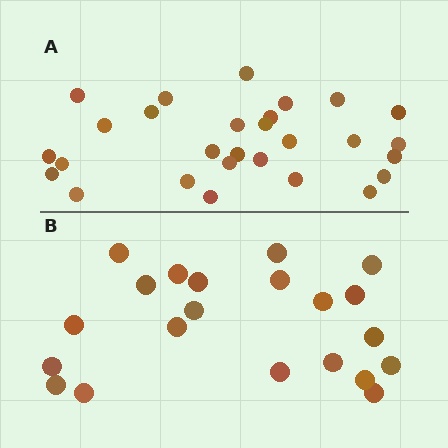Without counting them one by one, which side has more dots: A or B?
Region A (the top region) has more dots.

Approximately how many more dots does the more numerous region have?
Region A has roughly 8 or so more dots than region B.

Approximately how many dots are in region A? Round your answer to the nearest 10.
About 30 dots. (The exact count is 28, which rounds to 30.)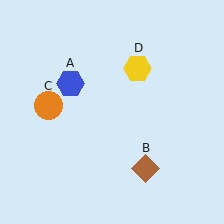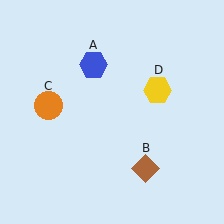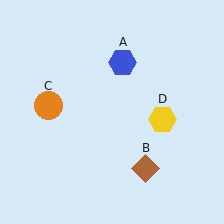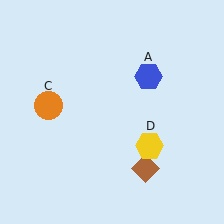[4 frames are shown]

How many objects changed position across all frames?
2 objects changed position: blue hexagon (object A), yellow hexagon (object D).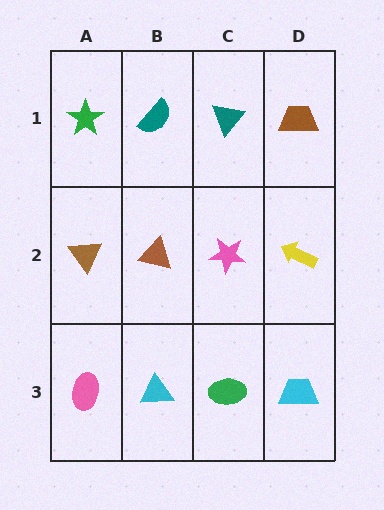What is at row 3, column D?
A cyan trapezoid.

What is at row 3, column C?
A green ellipse.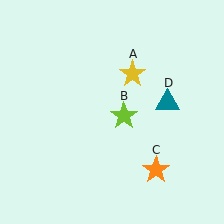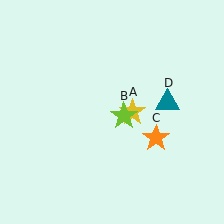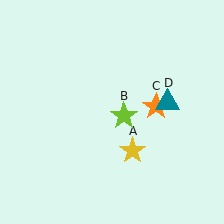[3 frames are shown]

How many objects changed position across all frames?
2 objects changed position: yellow star (object A), orange star (object C).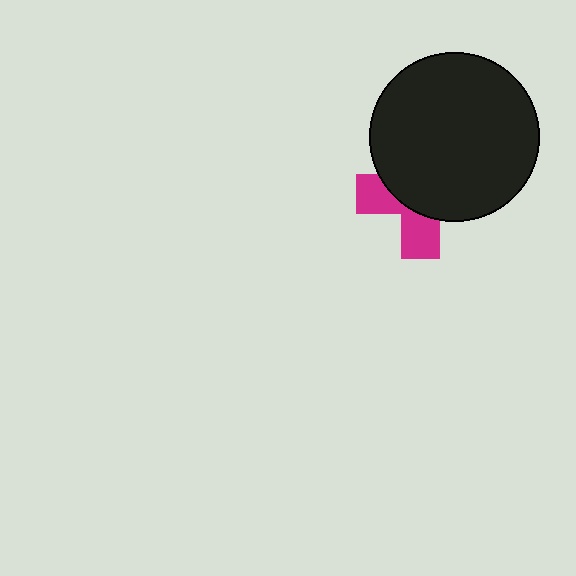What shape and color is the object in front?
The object in front is a black circle.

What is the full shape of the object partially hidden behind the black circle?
The partially hidden object is a magenta cross.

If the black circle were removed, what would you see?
You would see the complete magenta cross.